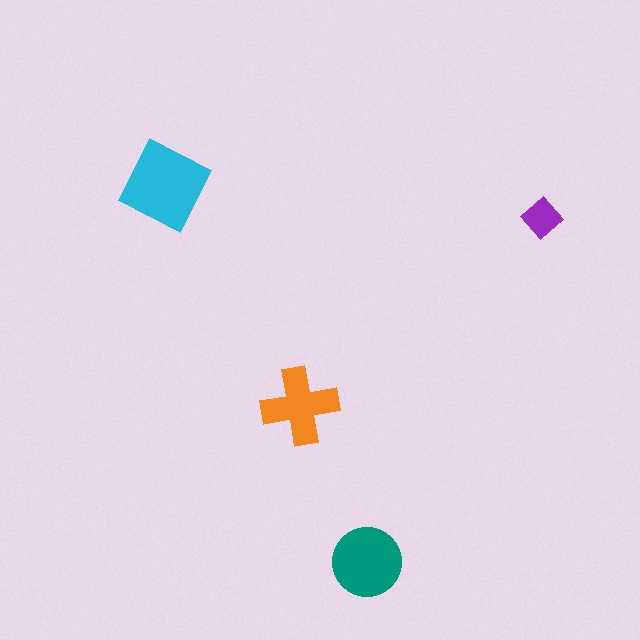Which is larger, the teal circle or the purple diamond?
The teal circle.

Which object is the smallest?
The purple diamond.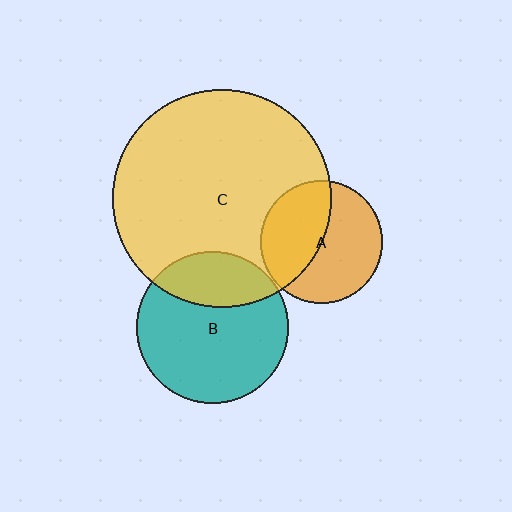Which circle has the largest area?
Circle C (yellow).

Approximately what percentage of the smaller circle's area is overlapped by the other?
Approximately 45%.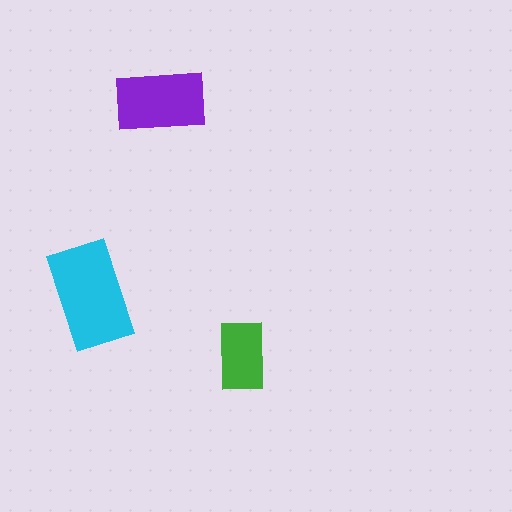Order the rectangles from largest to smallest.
the cyan one, the purple one, the green one.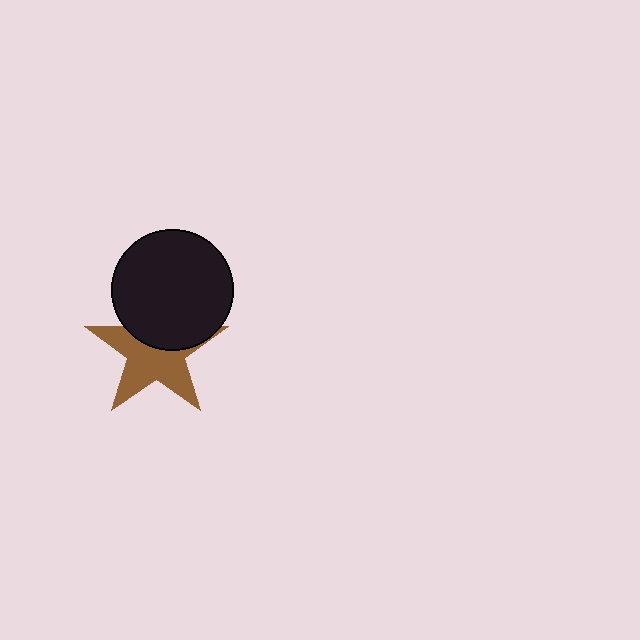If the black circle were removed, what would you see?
You would see the complete brown star.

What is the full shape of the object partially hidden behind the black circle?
The partially hidden object is a brown star.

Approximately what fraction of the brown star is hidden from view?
Roughly 40% of the brown star is hidden behind the black circle.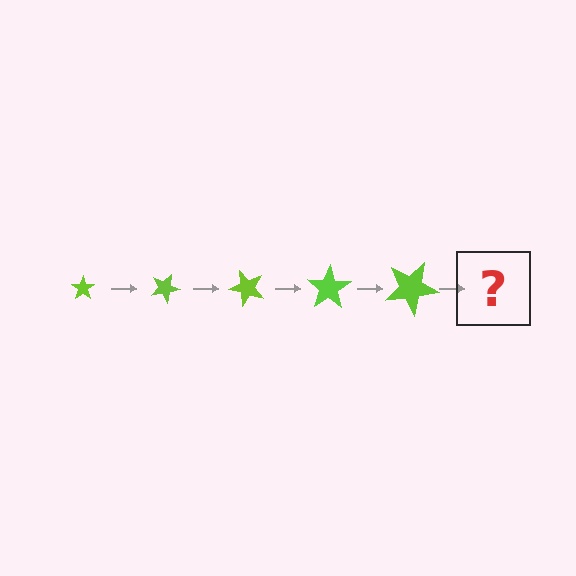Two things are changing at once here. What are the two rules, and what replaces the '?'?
The two rules are that the star grows larger each step and it rotates 25 degrees each step. The '?' should be a star, larger than the previous one and rotated 125 degrees from the start.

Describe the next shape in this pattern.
It should be a star, larger than the previous one and rotated 125 degrees from the start.